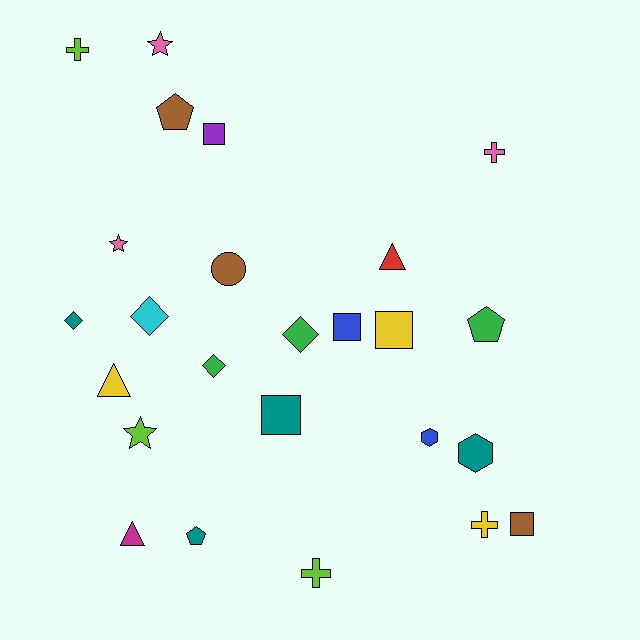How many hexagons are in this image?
There are 2 hexagons.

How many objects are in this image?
There are 25 objects.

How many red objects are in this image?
There is 1 red object.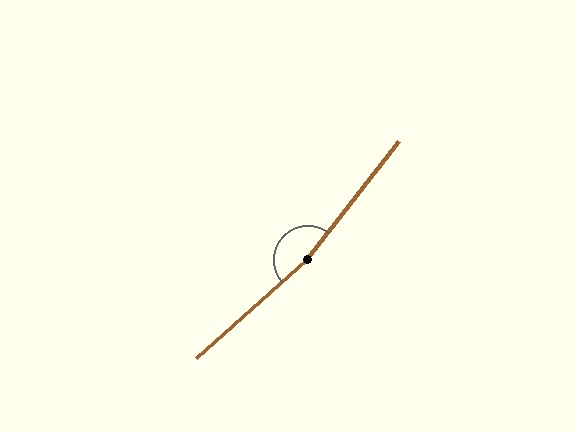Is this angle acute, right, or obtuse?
It is obtuse.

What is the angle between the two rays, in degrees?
Approximately 169 degrees.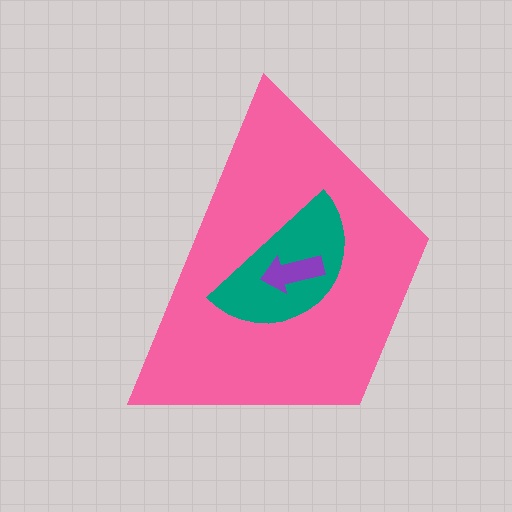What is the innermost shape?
The purple arrow.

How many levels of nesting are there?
3.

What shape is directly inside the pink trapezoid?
The teal semicircle.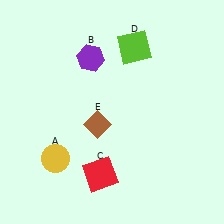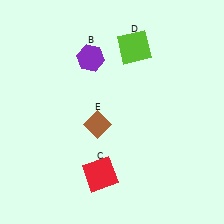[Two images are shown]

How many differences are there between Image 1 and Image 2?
There is 1 difference between the two images.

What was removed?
The yellow circle (A) was removed in Image 2.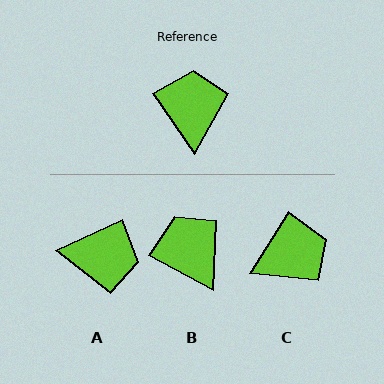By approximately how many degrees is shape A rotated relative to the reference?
Approximately 100 degrees clockwise.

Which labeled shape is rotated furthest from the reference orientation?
A, about 100 degrees away.